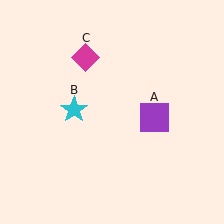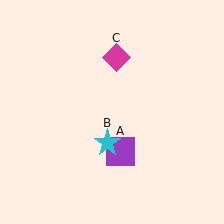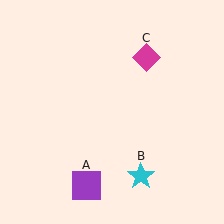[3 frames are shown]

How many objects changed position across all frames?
3 objects changed position: purple square (object A), cyan star (object B), magenta diamond (object C).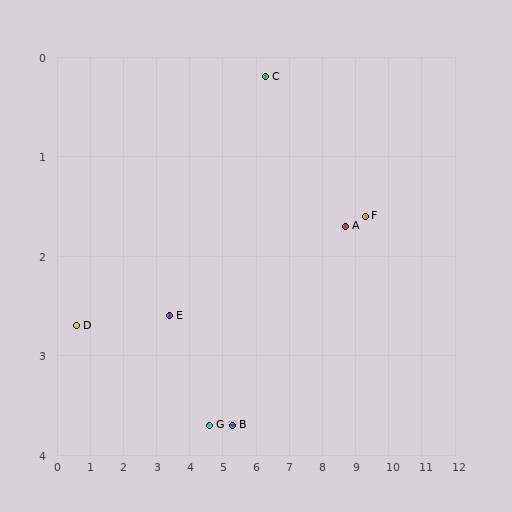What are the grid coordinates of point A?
Point A is at approximately (8.7, 1.7).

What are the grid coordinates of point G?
Point G is at approximately (4.6, 3.7).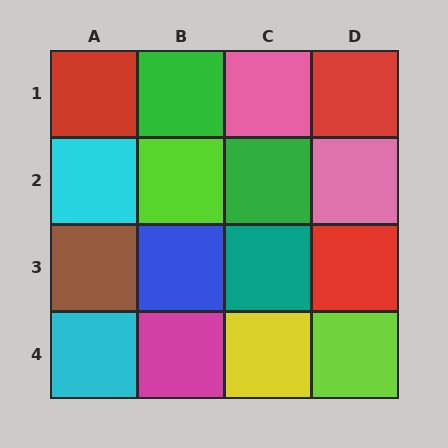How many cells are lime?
2 cells are lime.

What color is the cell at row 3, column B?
Blue.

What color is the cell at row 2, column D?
Pink.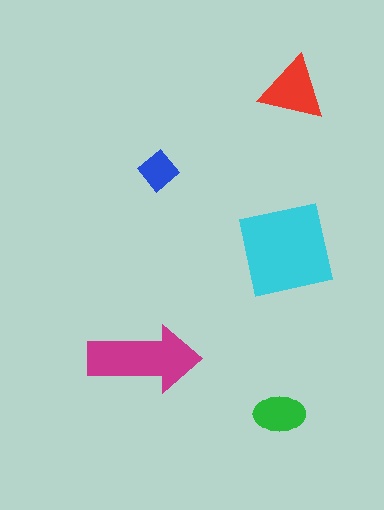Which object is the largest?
The cyan square.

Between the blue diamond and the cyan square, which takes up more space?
The cyan square.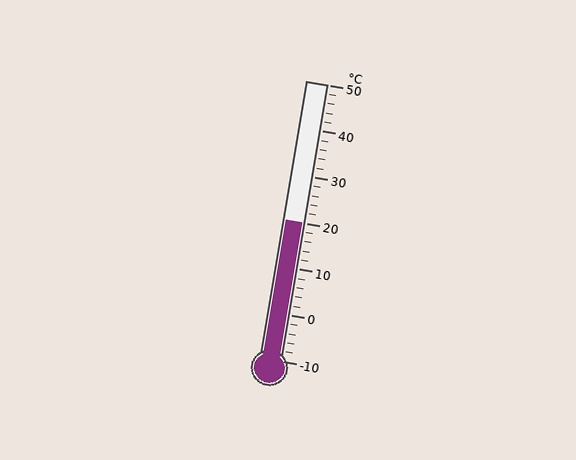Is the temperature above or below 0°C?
The temperature is above 0°C.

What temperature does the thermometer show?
The thermometer shows approximately 20°C.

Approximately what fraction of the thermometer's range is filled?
The thermometer is filled to approximately 50% of its range.